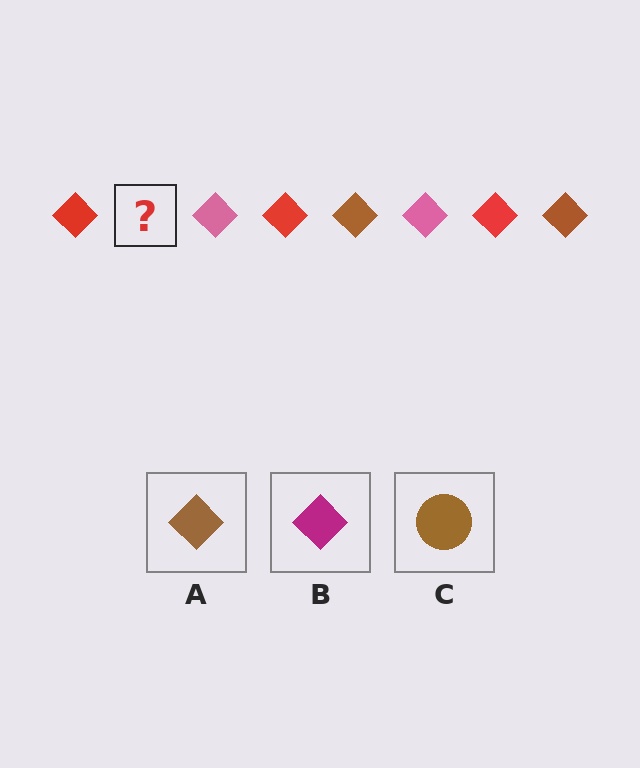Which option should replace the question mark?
Option A.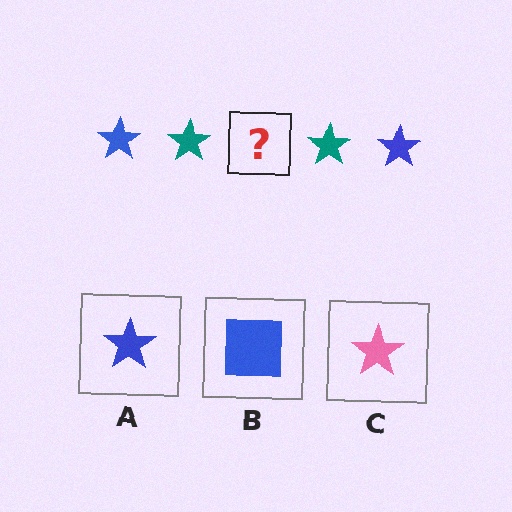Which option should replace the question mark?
Option A.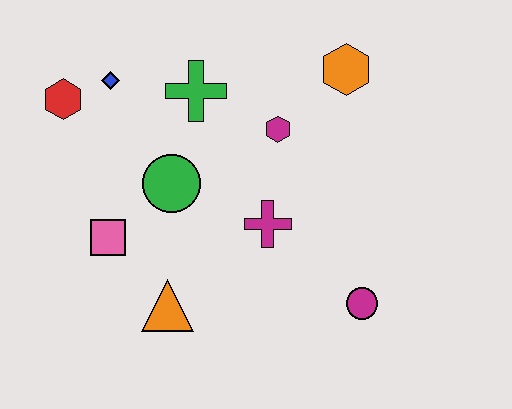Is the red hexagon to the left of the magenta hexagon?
Yes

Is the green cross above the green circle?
Yes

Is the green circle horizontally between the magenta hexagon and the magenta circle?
No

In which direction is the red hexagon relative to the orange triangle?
The red hexagon is above the orange triangle.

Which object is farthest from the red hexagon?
The magenta circle is farthest from the red hexagon.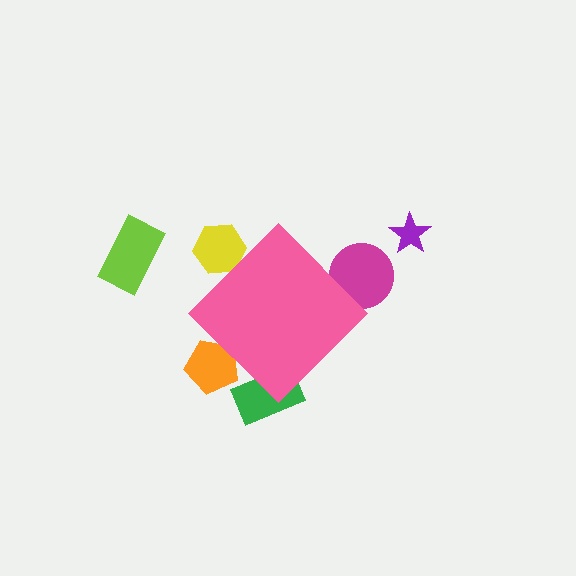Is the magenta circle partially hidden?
Yes, the magenta circle is partially hidden behind the pink diamond.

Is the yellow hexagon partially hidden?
Yes, the yellow hexagon is partially hidden behind the pink diamond.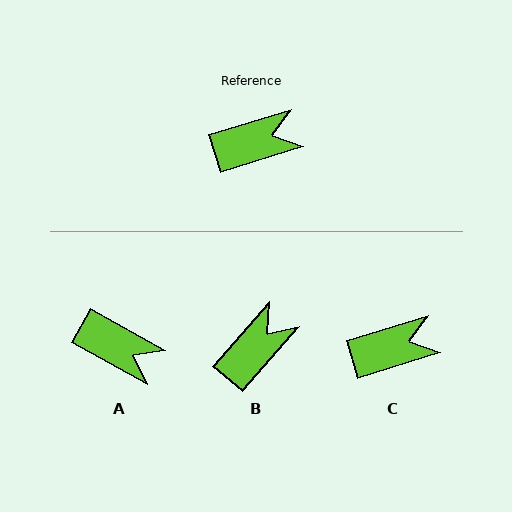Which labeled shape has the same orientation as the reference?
C.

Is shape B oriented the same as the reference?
No, it is off by about 32 degrees.